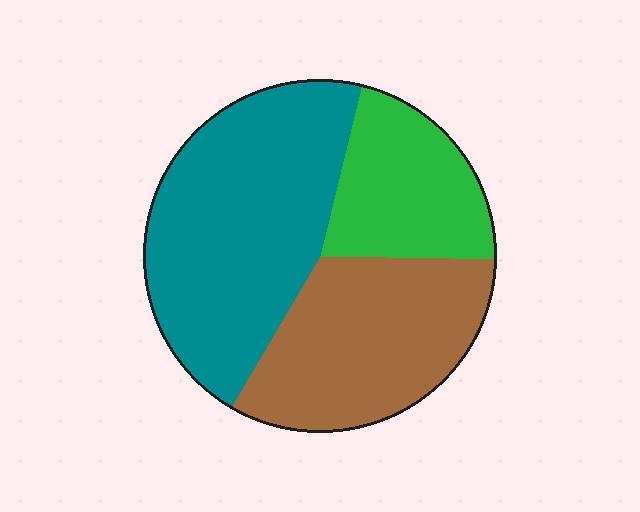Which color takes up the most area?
Teal, at roughly 45%.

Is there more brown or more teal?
Teal.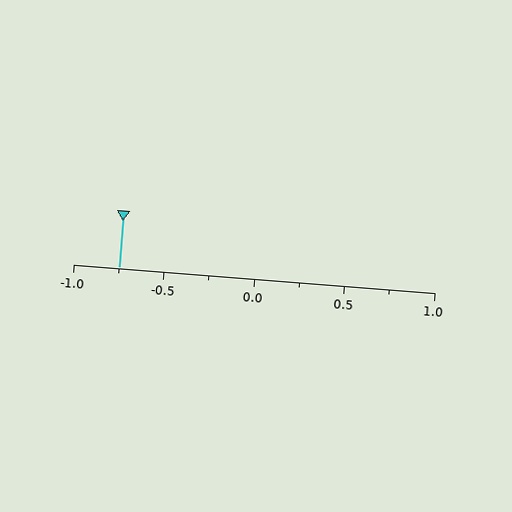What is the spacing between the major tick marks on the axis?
The major ticks are spaced 0.5 apart.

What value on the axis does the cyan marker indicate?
The marker indicates approximately -0.75.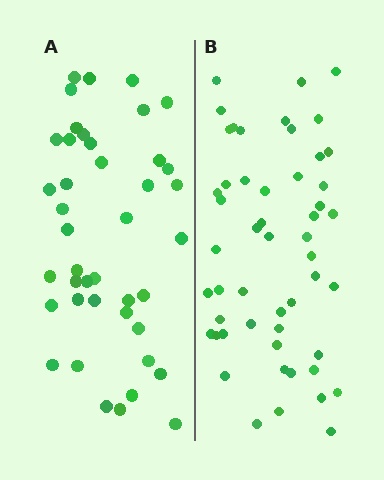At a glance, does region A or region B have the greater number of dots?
Region B (the right region) has more dots.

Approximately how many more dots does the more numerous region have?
Region B has roughly 10 or so more dots than region A.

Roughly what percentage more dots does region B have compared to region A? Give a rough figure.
About 25% more.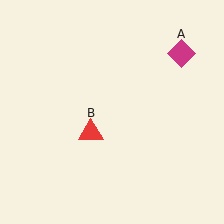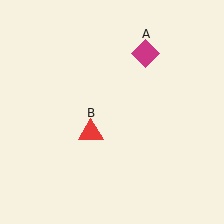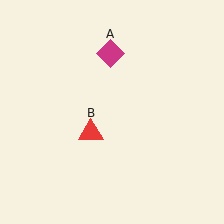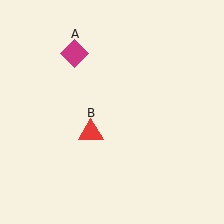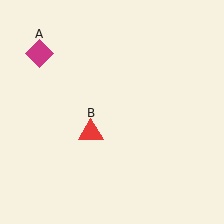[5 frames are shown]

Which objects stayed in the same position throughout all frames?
Red triangle (object B) remained stationary.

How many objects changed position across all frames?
1 object changed position: magenta diamond (object A).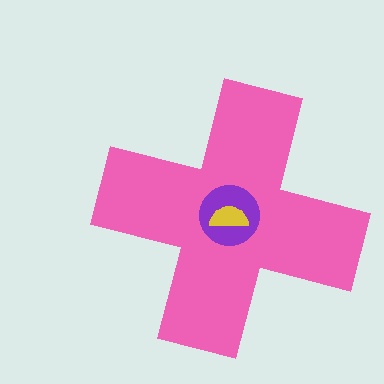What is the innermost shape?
The yellow semicircle.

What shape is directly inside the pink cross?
The purple circle.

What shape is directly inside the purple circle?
The yellow semicircle.